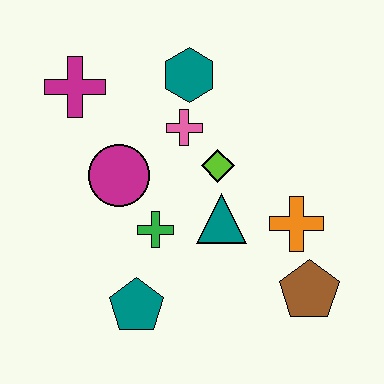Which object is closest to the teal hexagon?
The pink cross is closest to the teal hexagon.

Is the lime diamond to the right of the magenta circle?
Yes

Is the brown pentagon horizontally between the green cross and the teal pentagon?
No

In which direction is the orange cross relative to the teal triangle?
The orange cross is to the right of the teal triangle.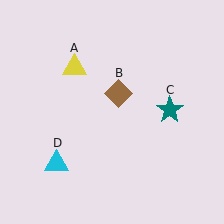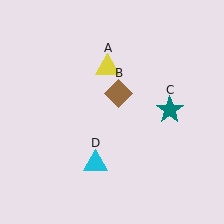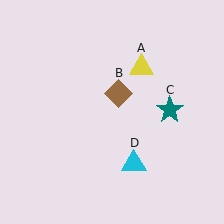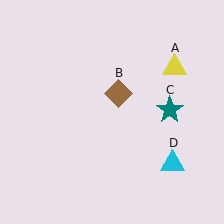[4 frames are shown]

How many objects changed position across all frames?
2 objects changed position: yellow triangle (object A), cyan triangle (object D).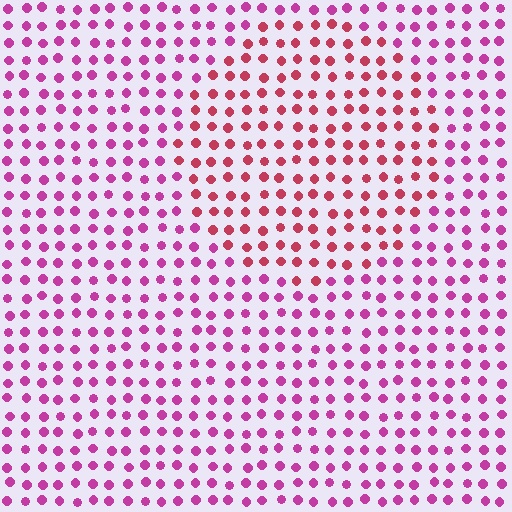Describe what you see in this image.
The image is filled with small magenta elements in a uniform arrangement. A circle-shaped region is visible where the elements are tinted to a slightly different hue, forming a subtle color boundary.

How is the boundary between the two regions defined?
The boundary is defined purely by a slight shift in hue (about 32 degrees). Spacing, size, and orientation are identical on both sides.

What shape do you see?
I see a circle.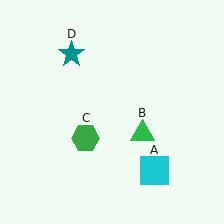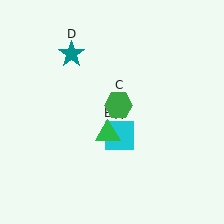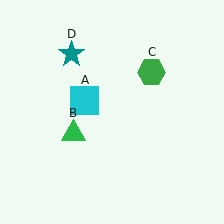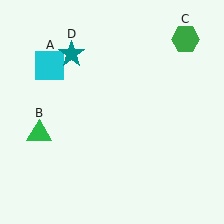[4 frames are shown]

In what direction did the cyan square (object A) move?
The cyan square (object A) moved up and to the left.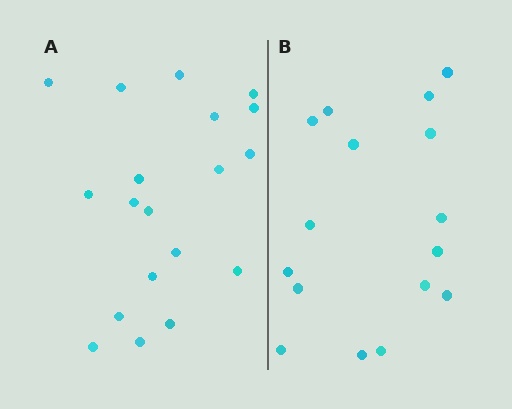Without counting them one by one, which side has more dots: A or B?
Region A (the left region) has more dots.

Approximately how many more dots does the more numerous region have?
Region A has just a few more — roughly 2 or 3 more dots than region B.